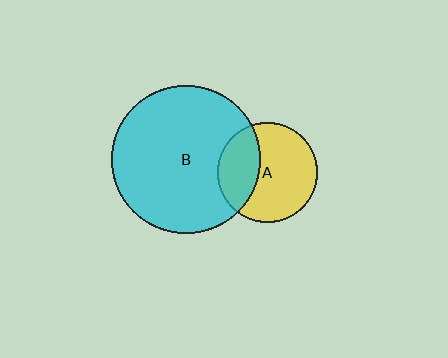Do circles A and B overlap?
Yes.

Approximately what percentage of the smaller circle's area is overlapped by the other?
Approximately 35%.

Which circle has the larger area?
Circle B (cyan).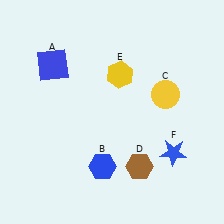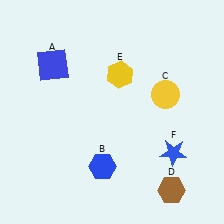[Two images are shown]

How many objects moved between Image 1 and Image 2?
1 object moved between the two images.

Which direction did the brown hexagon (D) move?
The brown hexagon (D) moved right.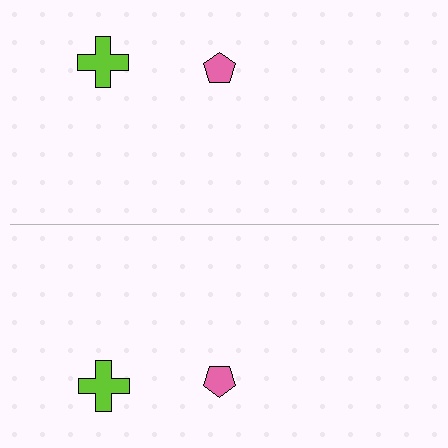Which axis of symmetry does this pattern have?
The pattern has a horizontal axis of symmetry running through the center of the image.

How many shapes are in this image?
There are 4 shapes in this image.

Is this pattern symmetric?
Yes, this pattern has bilateral (reflection) symmetry.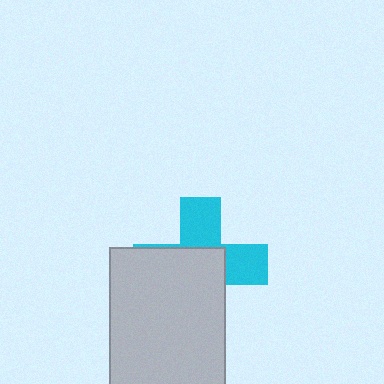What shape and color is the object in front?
The object in front is a light gray rectangle.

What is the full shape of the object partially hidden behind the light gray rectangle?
The partially hidden object is a cyan cross.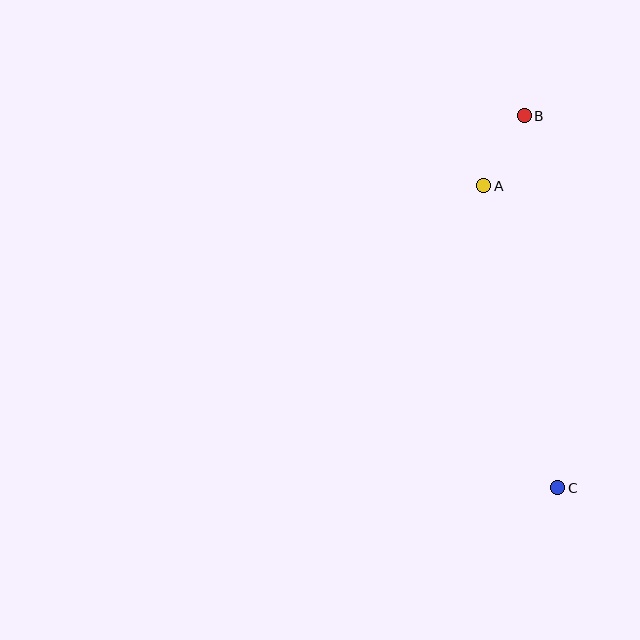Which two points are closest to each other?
Points A and B are closest to each other.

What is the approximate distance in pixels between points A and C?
The distance between A and C is approximately 311 pixels.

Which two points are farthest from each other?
Points B and C are farthest from each other.